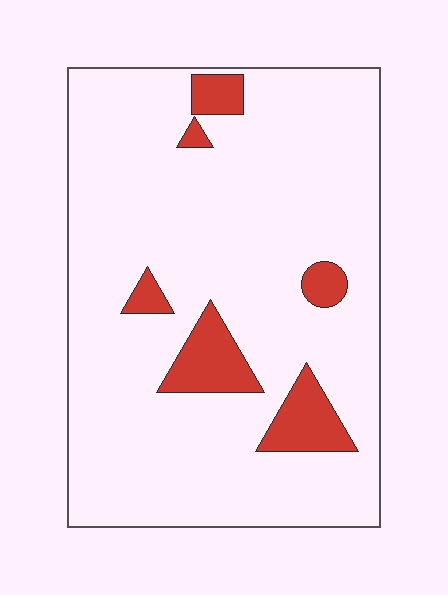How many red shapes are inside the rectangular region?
6.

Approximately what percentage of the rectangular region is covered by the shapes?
Approximately 10%.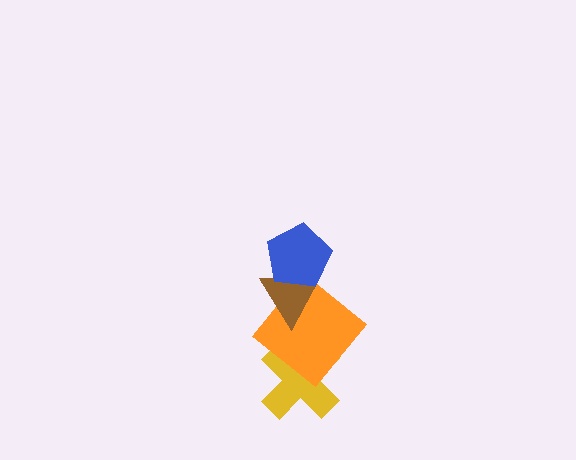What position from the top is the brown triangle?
The brown triangle is 2nd from the top.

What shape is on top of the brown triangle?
The blue pentagon is on top of the brown triangle.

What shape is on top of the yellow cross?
The orange diamond is on top of the yellow cross.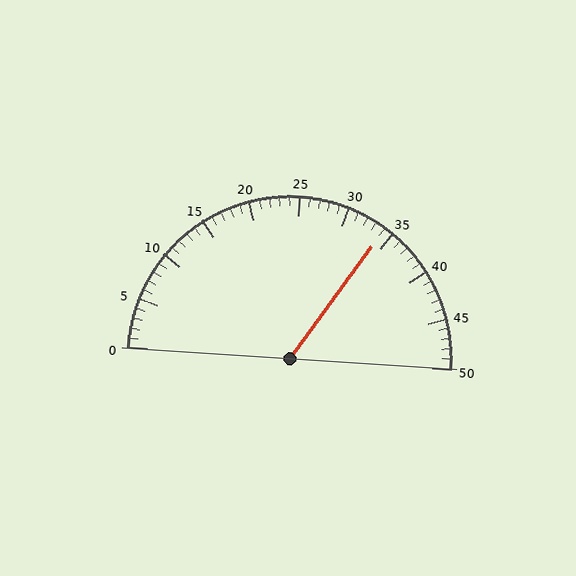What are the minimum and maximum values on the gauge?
The gauge ranges from 0 to 50.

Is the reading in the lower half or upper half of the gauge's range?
The reading is in the upper half of the range (0 to 50).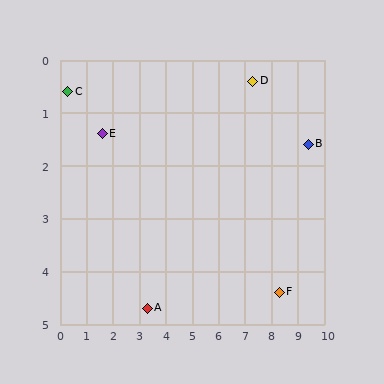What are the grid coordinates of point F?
Point F is at approximately (8.3, 4.4).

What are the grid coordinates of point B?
Point B is at approximately (9.4, 1.6).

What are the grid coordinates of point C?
Point C is at approximately (0.3, 0.6).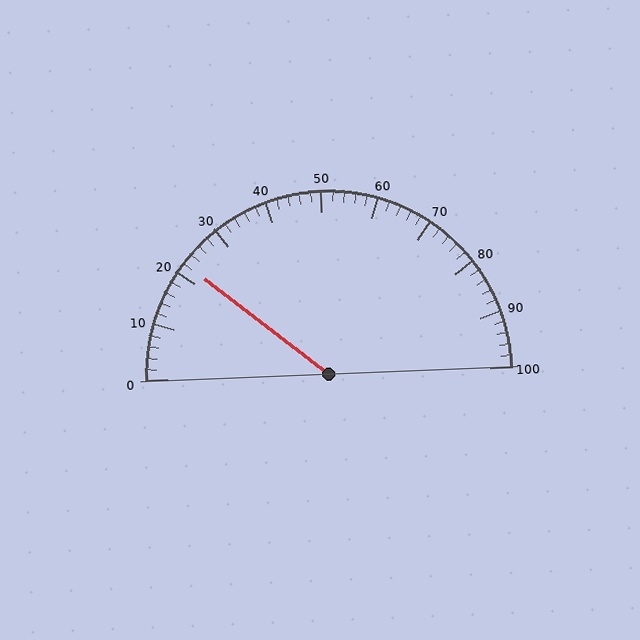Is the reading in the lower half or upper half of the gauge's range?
The reading is in the lower half of the range (0 to 100).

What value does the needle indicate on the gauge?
The needle indicates approximately 22.